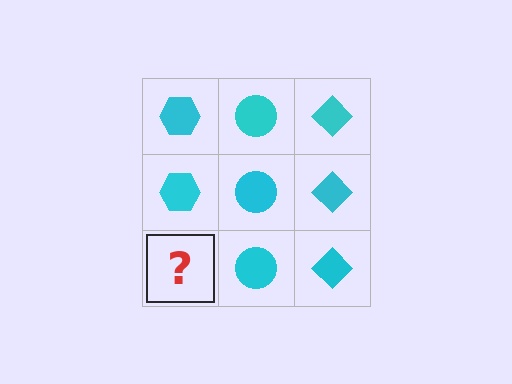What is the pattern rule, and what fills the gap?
The rule is that each column has a consistent shape. The gap should be filled with a cyan hexagon.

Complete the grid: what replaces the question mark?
The question mark should be replaced with a cyan hexagon.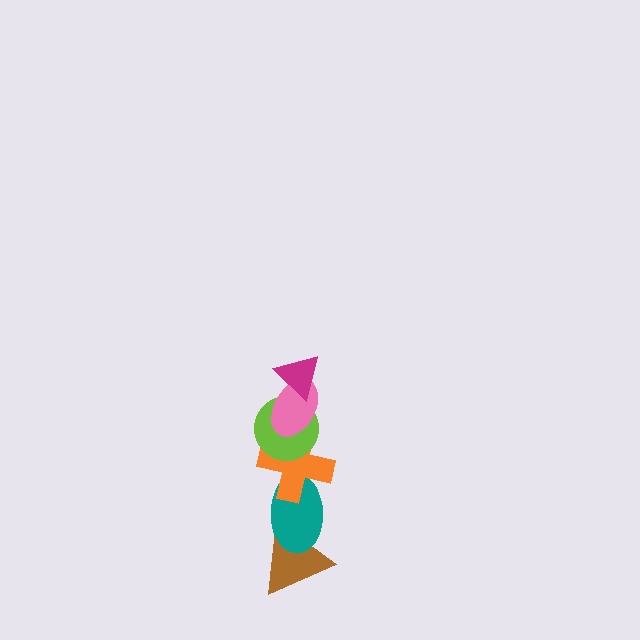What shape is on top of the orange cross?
The lime circle is on top of the orange cross.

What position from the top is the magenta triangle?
The magenta triangle is 1st from the top.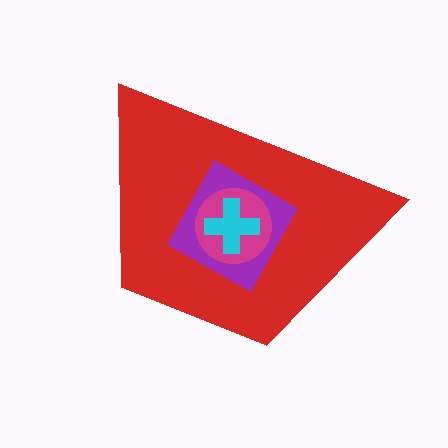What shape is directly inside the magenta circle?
The cyan cross.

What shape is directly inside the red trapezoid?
The purple square.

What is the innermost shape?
The cyan cross.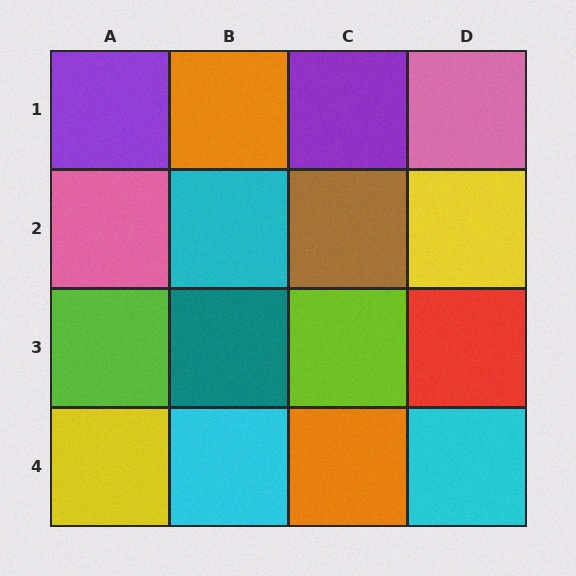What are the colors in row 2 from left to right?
Pink, cyan, brown, yellow.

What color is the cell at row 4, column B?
Cyan.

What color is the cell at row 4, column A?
Yellow.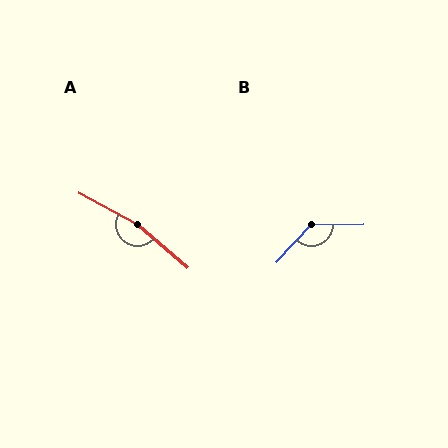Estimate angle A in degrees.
Approximately 167 degrees.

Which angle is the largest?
A, at approximately 167 degrees.